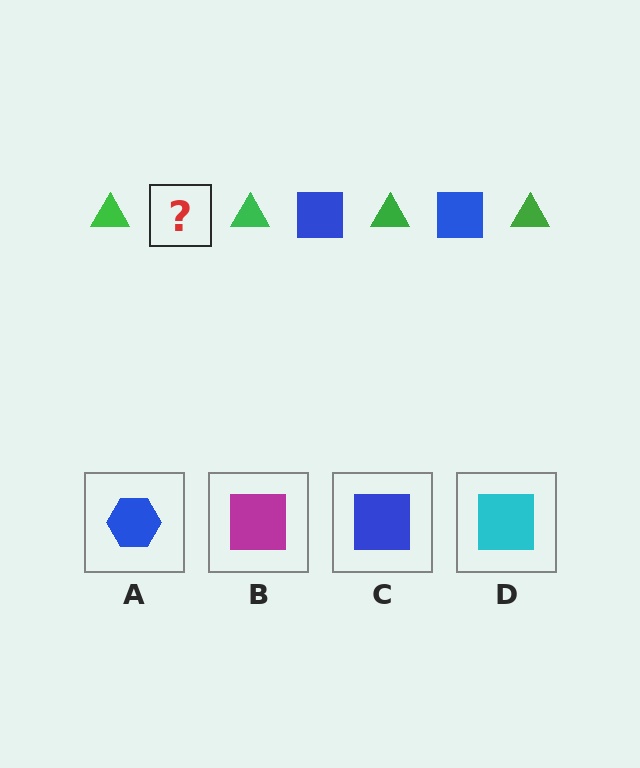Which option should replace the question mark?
Option C.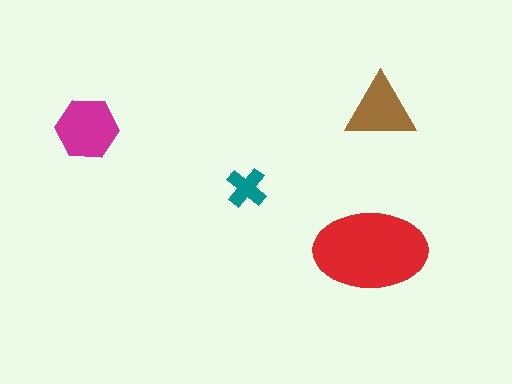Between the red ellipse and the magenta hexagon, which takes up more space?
The red ellipse.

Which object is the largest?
The red ellipse.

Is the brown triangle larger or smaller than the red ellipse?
Smaller.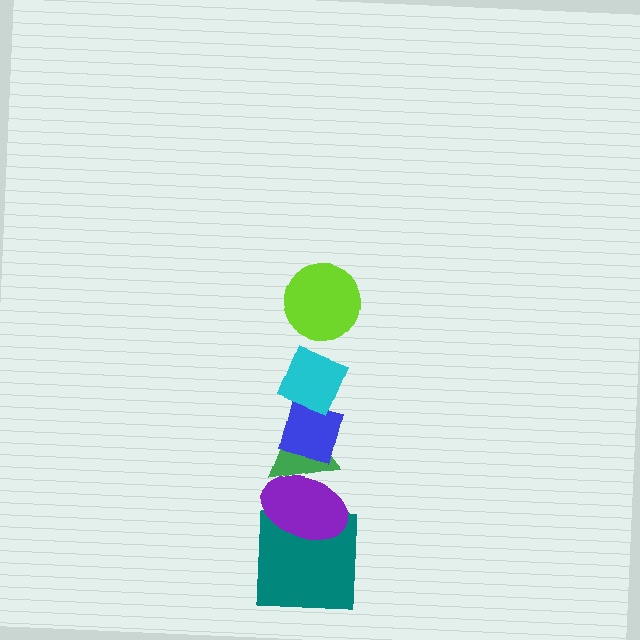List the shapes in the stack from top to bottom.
From top to bottom: the lime circle, the cyan diamond, the blue square, the green triangle, the purple ellipse, the teal square.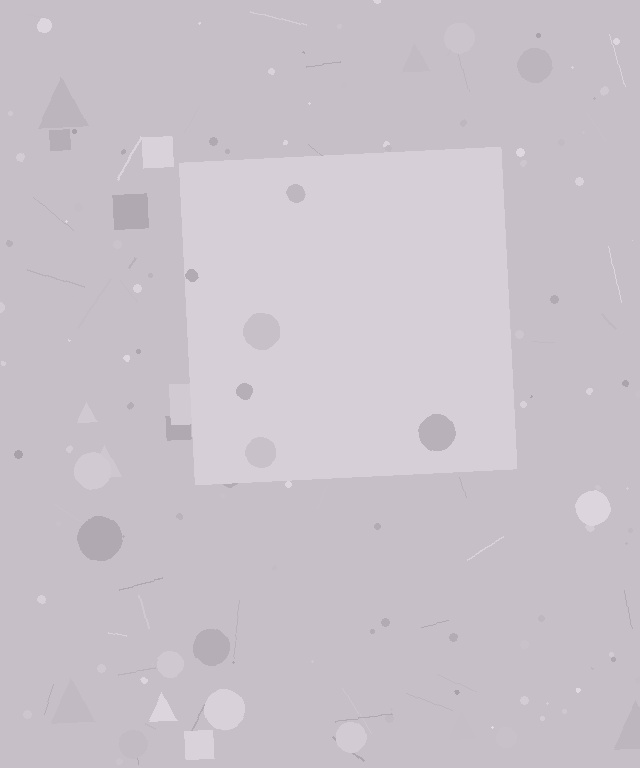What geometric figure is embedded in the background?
A square is embedded in the background.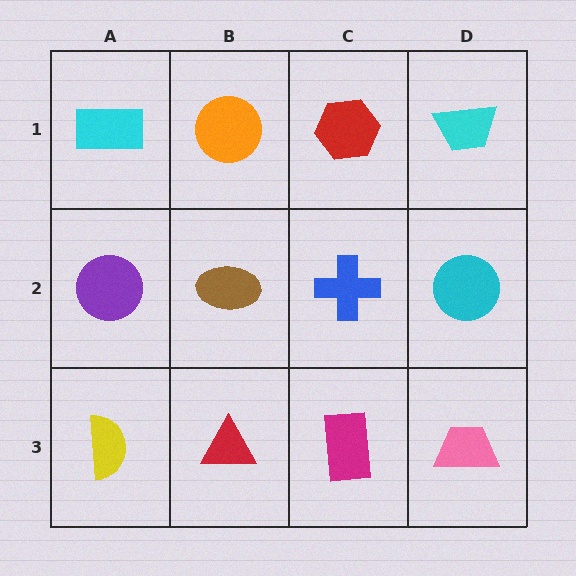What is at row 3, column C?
A magenta rectangle.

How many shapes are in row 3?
4 shapes.